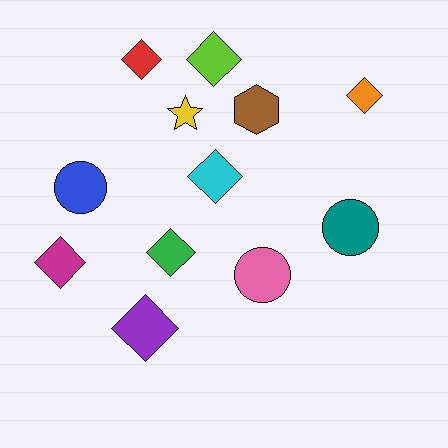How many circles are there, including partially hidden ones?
There are 3 circles.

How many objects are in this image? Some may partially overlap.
There are 12 objects.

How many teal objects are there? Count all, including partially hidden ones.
There is 1 teal object.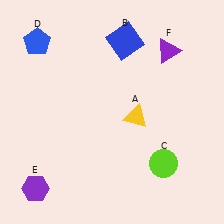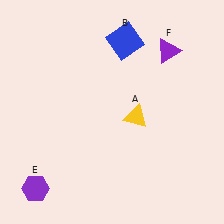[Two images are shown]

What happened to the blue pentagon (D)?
The blue pentagon (D) was removed in Image 2. It was in the top-left area of Image 1.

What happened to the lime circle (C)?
The lime circle (C) was removed in Image 2. It was in the bottom-right area of Image 1.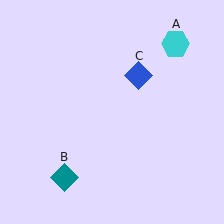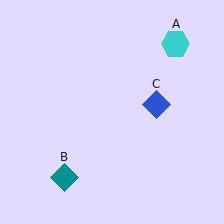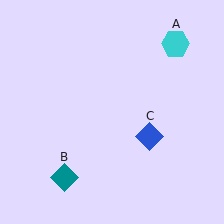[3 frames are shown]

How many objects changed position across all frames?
1 object changed position: blue diamond (object C).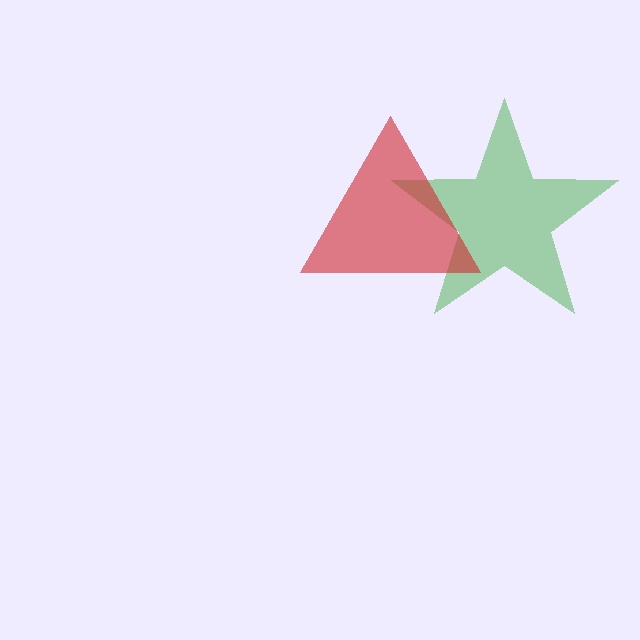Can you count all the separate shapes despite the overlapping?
Yes, there are 2 separate shapes.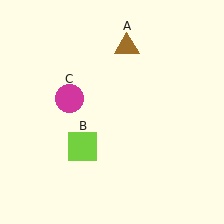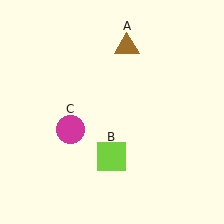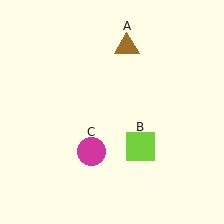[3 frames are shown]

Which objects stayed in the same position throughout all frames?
Brown triangle (object A) remained stationary.